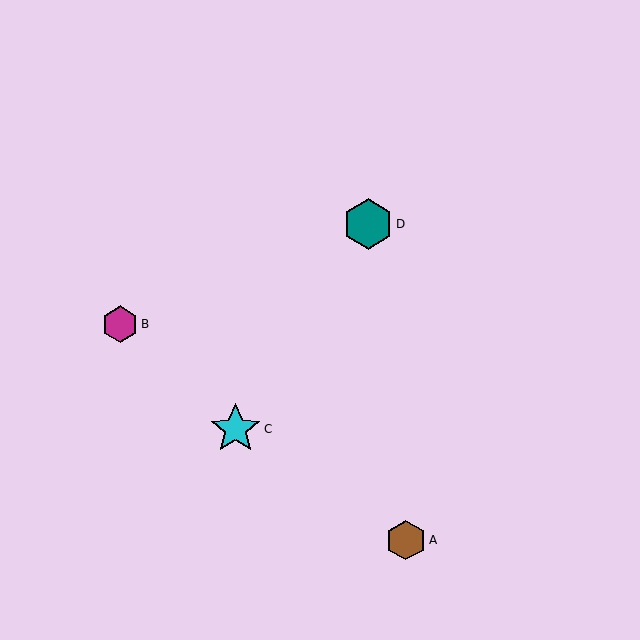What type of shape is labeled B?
Shape B is a magenta hexagon.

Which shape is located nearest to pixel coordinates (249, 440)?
The cyan star (labeled C) at (235, 429) is nearest to that location.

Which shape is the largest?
The cyan star (labeled C) is the largest.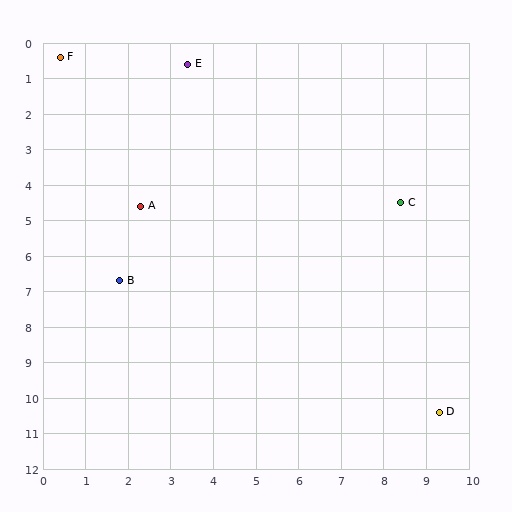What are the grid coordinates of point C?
Point C is at approximately (8.4, 4.5).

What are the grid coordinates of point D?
Point D is at approximately (9.3, 10.4).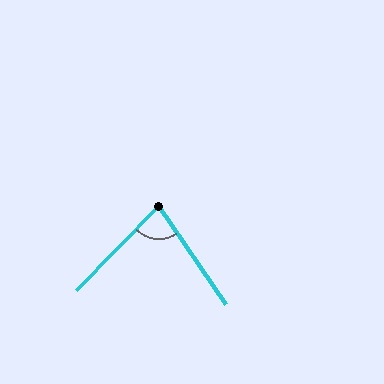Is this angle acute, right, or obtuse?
It is acute.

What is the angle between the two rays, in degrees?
Approximately 79 degrees.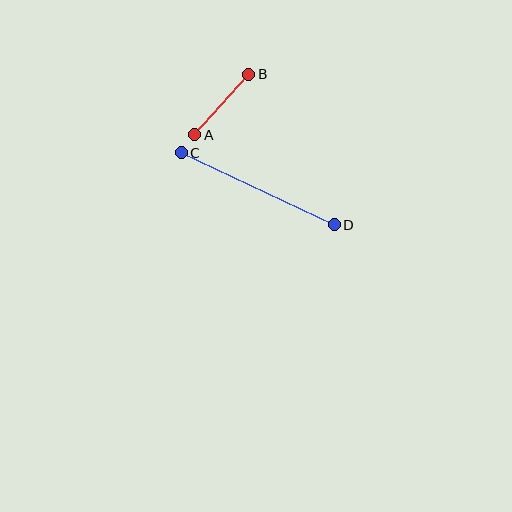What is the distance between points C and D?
The distance is approximately 169 pixels.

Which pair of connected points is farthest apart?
Points C and D are farthest apart.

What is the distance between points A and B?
The distance is approximately 81 pixels.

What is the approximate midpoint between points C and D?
The midpoint is at approximately (258, 189) pixels.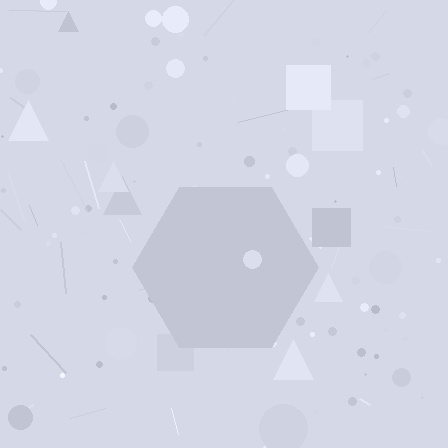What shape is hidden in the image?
A hexagon is hidden in the image.